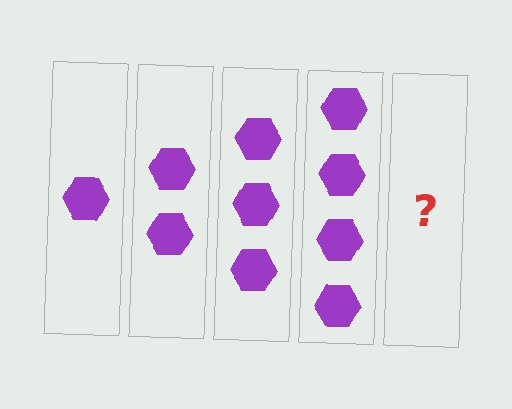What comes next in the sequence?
The next element should be 5 hexagons.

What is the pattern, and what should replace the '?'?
The pattern is that each step adds one more hexagon. The '?' should be 5 hexagons.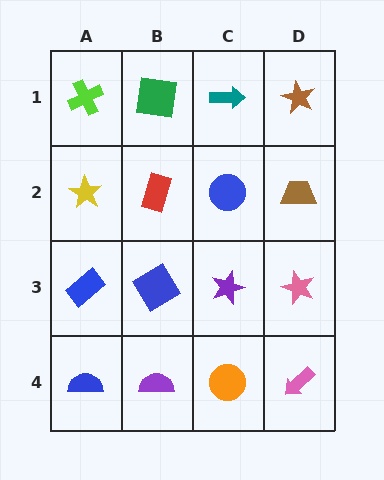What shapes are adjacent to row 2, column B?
A green square (row 1, column B), a blue diamond (row 3, column B), a yellow star (row 2, column A), a blue circle (row 2, column C).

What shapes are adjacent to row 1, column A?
A yellow star (row 2, column A), a green square (row 1, column B).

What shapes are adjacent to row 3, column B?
A red rectangle (row 2, column B), a purple semicircle (row 4, column B), a blue rectangle (row 3, column A), a purple star (row 3, column C).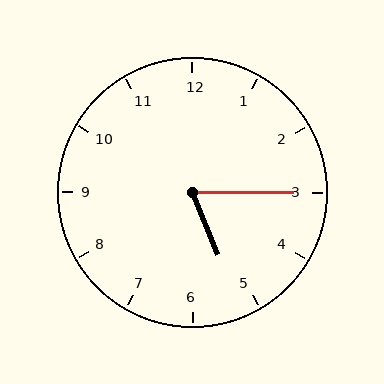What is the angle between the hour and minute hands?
Approximately 68 degrees.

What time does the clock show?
5:15.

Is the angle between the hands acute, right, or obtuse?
It is acute.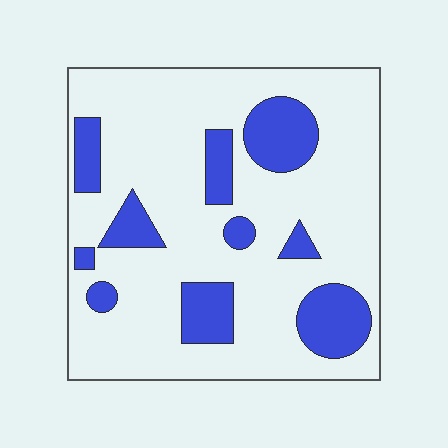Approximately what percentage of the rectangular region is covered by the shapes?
Approximately 20%.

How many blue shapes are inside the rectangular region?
10.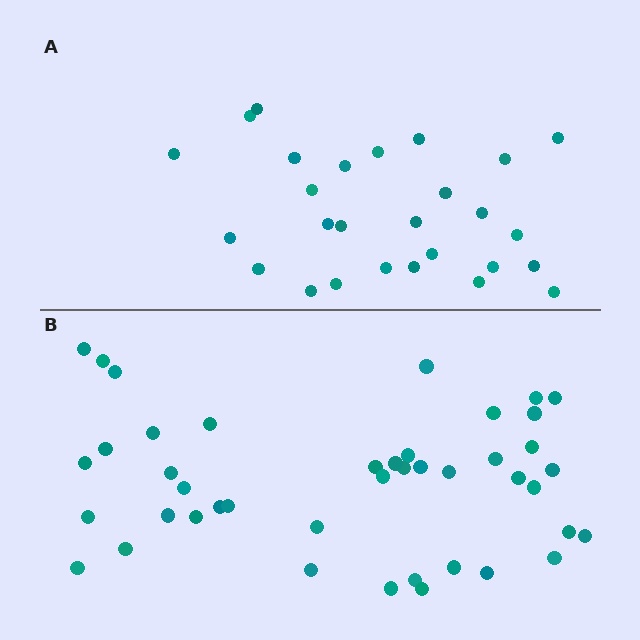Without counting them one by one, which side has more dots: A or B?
Region B (the bottom region) has more dots.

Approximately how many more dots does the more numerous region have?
Region B has approximately 15 more dots than region A.